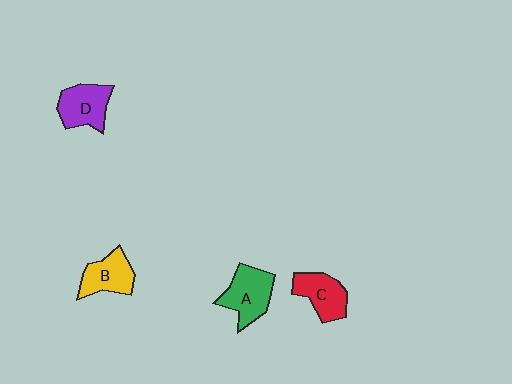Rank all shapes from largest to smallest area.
From largest to smallest: A (green), D (purple), C (red), B (yellow).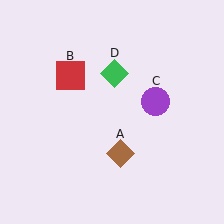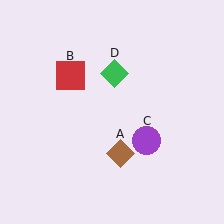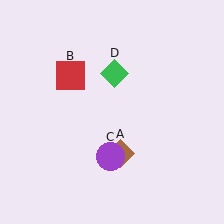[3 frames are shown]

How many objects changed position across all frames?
1 object changed position: purple circle (object C).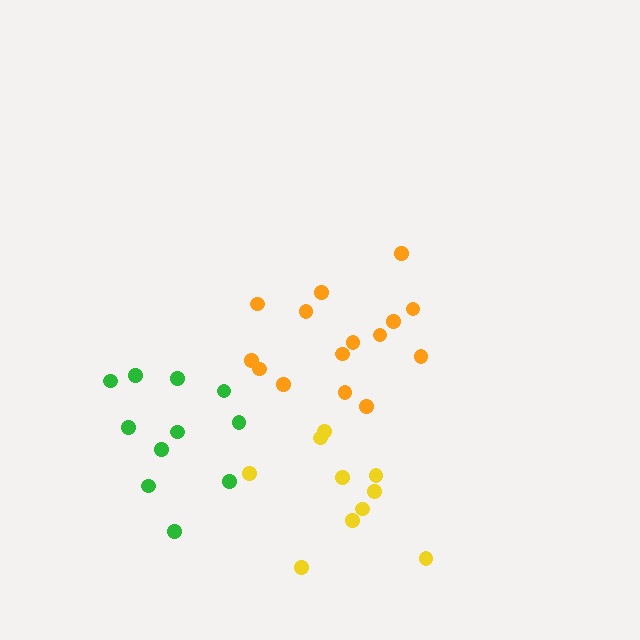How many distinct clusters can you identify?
There are 3 distinct clusters.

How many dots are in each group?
Group 1: 15 dots, Group 2: 10 dots, Group 3: 11 dots (36 total).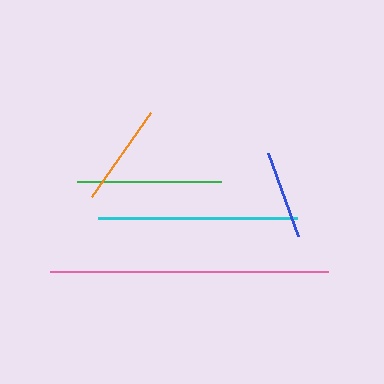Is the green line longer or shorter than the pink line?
The pink line is longer than the green line.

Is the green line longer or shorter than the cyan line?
The cyan line is longer than the green line.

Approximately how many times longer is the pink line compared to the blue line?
The pink line is approximately 3.1 times the length of the blue line.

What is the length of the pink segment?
The pink segment is approximately 278 pixels long.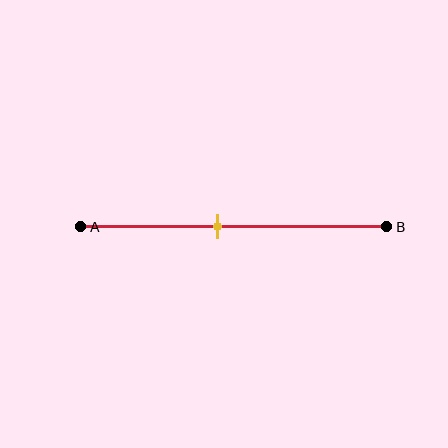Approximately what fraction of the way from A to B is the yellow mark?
The yellow mark is approximately 45% of the way from A to B.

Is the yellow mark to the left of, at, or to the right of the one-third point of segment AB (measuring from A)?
The yellow mark is to the right of the one-third point of segment AB.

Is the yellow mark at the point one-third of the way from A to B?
No, the mark is at about 45% from A, not at the 33% one-third point.